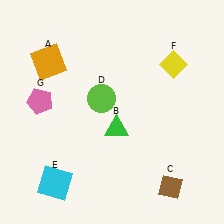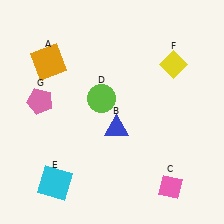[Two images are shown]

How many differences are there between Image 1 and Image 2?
There are 2 differences between the two images.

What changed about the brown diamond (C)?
In Image 1, C is brown. In Image 2, it changed to pink.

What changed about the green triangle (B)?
In Image 1, B is green. In Image 2, it changed to blue.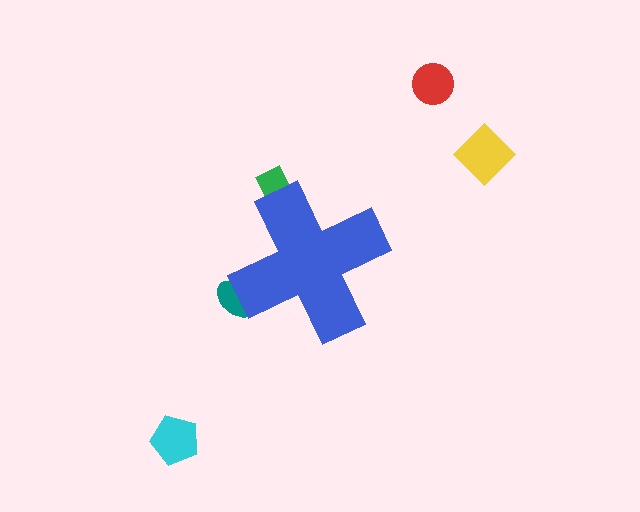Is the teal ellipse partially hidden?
Yes, the teal ellipse is partially hidden behind the blue cross.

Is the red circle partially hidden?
No, the red circle is fully visible.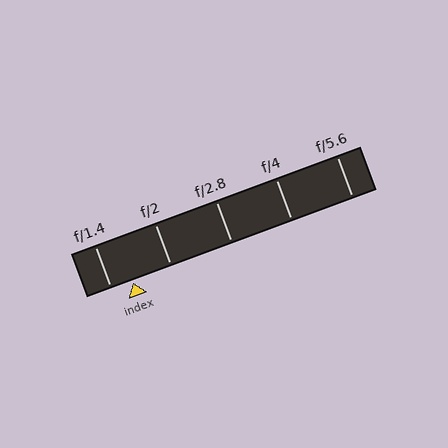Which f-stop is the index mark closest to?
The index mark is closest to f/1.4.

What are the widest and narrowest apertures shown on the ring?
The widest aperture shown is f/1.4 and the narrowest is f/5.6.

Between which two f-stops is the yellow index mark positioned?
The index mark is between f/1.4 and f/2.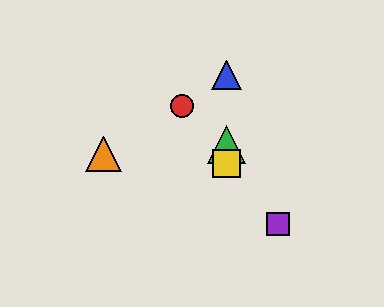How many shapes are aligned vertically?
3 shapes (the blue triangle, the green triangle, the yellow square) are aligned vertically.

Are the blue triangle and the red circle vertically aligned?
No, the blue triangle is at x≈227 and the red circle is at x≈182.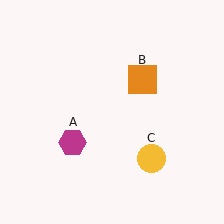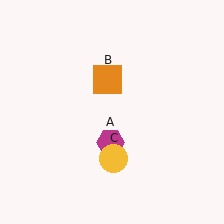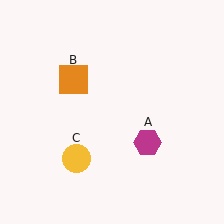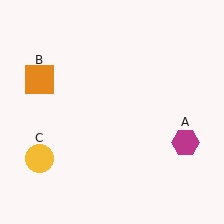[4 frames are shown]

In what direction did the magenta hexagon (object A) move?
The magenta hexagon (object A) moved right.